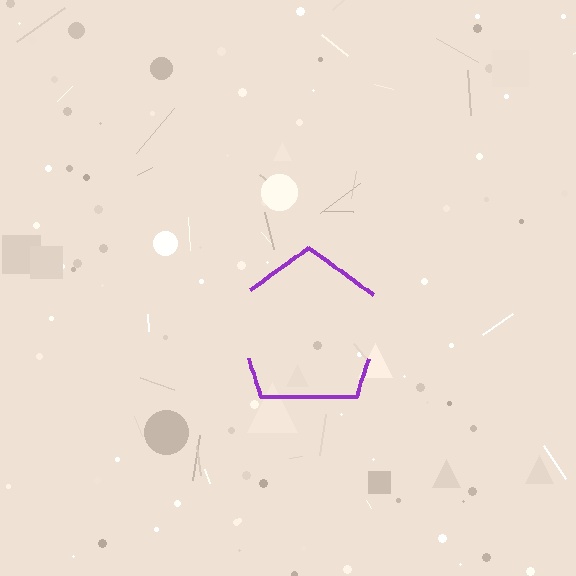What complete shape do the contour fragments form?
The contour fragments form a pentagon.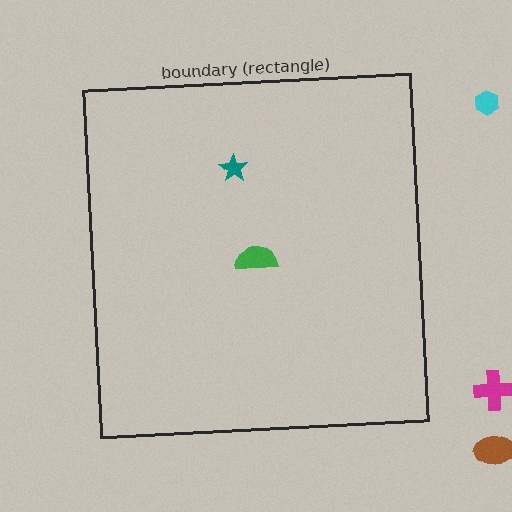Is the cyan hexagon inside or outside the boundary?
Outside.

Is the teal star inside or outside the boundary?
Inside.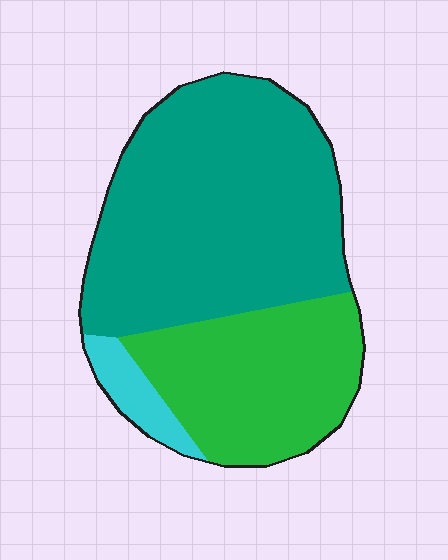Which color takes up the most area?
Teal, at roughly 60%.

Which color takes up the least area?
Cyan, at roughly 5%.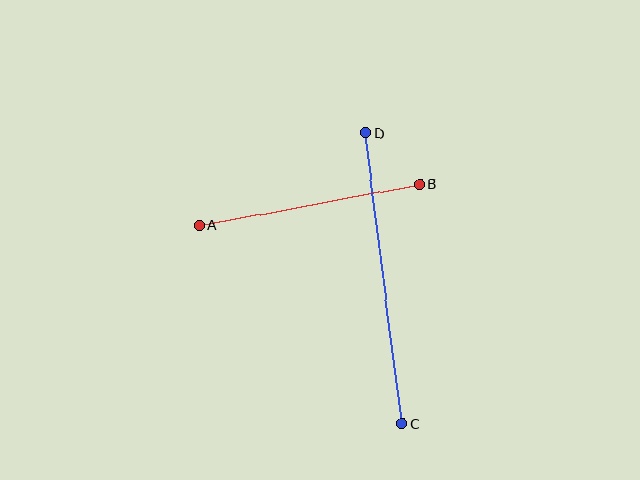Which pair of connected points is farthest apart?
Points C and D are farthest apart.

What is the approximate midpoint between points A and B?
The midpoint is at approximately (310, 205) pixels.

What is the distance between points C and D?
The distance is approximately 292 pixels.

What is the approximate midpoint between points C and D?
The midpoint is at approximately (384, 278) pixels.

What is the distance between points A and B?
The distance is approximately 224 pixels.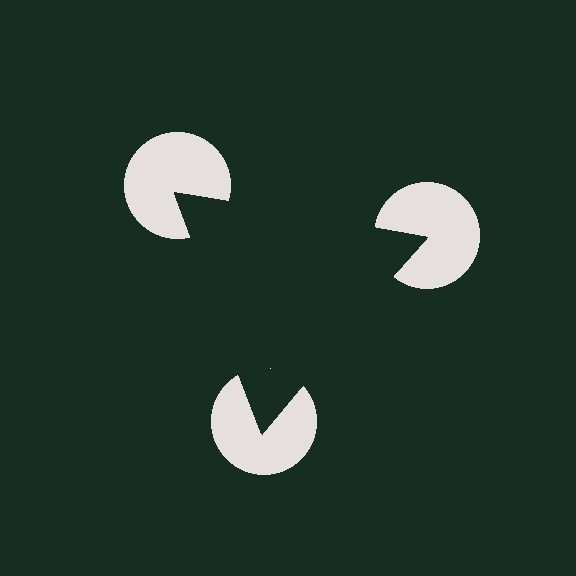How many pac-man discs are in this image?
There are 3 — one at each vertex of the illusory triangle.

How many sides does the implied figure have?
3 sides.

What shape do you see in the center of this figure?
An illusory triangle — its edges are inferred from the aligned wedge cuts in the pac-man discs, not physically drawn.